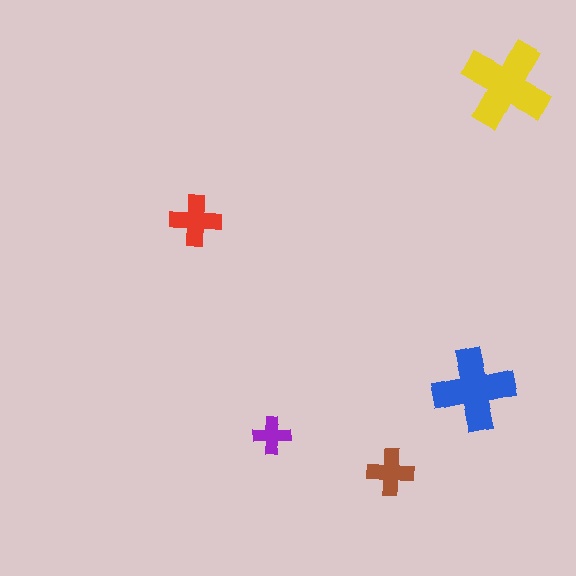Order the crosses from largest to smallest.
the yellow one, the blue one, the red one, the brown one, the purple one.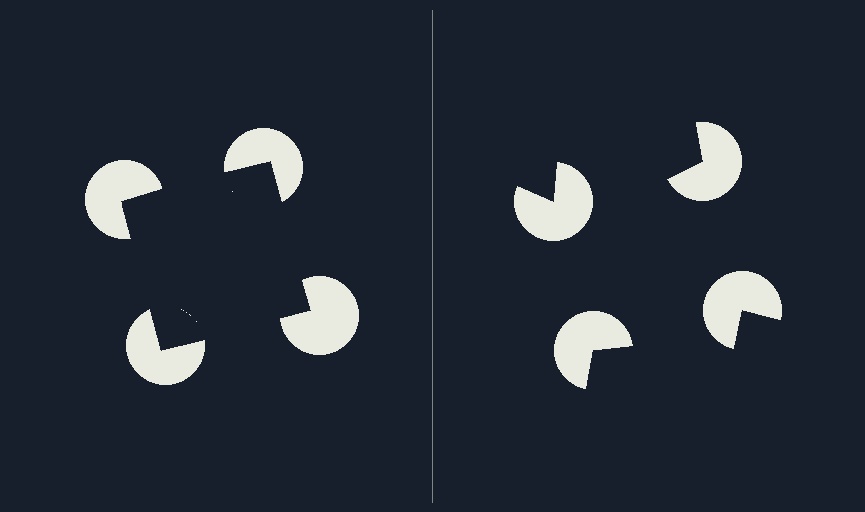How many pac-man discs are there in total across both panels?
8 — 4 on each side.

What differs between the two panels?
The pac-man discs are positioned identically on both sides; only the wedge orientations differ. On the left they align to a square; on the right they are misaligned.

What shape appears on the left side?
An illusory square.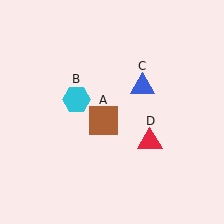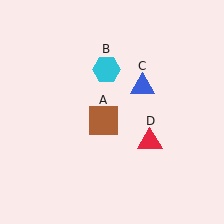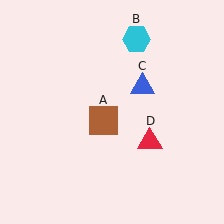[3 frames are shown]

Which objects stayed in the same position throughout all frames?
Brown square (object A) and blue triangle (object C) and red triangle (object D) remained stationary.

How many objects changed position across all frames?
1 object changed position: cyan hexagon (object B).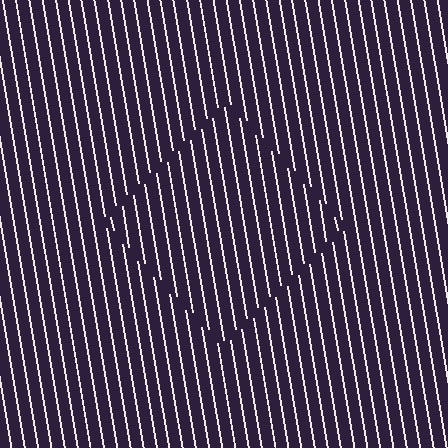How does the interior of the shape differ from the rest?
The interior of the shape contains the same grating, shifted by half a period — the contour is defined by the phase discontinuity where line-ends from the inner and outer gratings abut.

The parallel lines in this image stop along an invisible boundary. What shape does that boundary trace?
An illusory square. The interior of the shape contains the same grating, shifted by half a period — the contour is defined by the phase discontinuity where line-ends from the inner and outer gratings abut.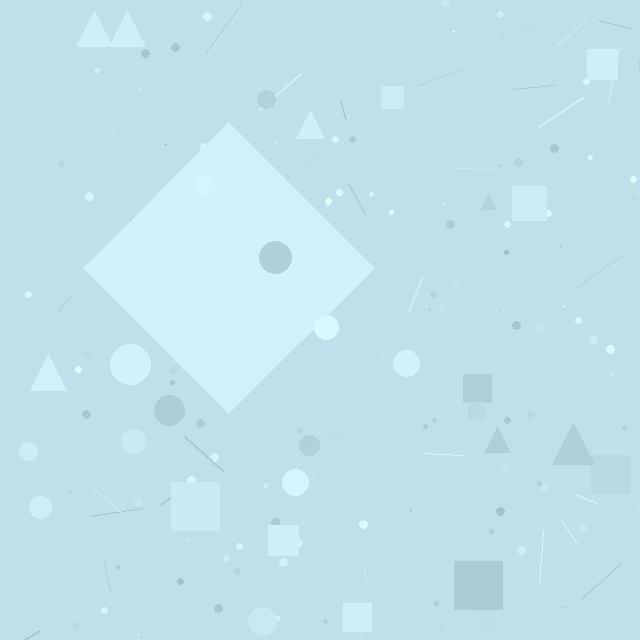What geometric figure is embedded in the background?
A diamond is embedded in the background.